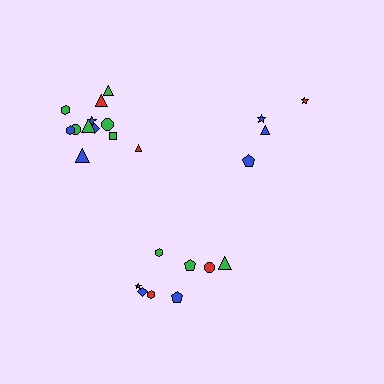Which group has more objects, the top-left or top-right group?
The top-left group.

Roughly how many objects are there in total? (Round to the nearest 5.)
Roughly 25 objects in total.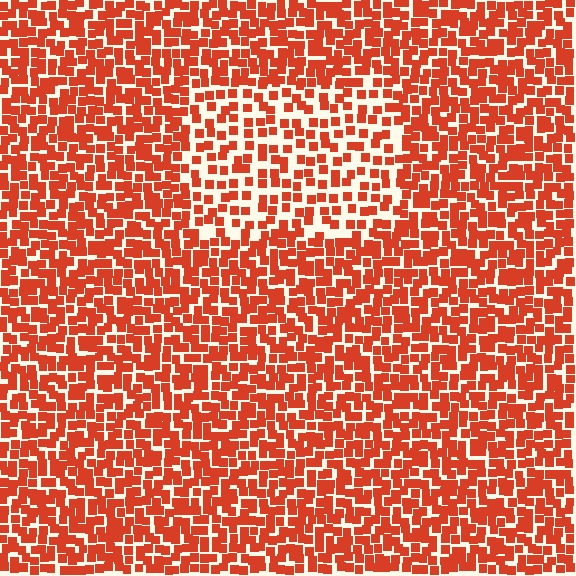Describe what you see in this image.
The image contains small red elements arranged at two different densities. A rectangle-shaped region is visible where the elements are less densely packed than the surrounding area.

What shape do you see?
I see a rectangle.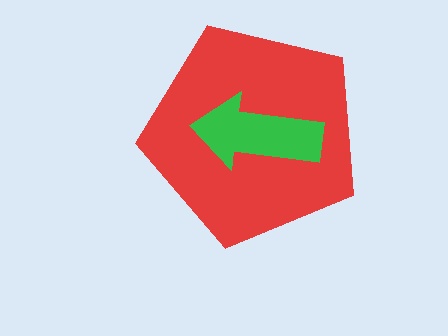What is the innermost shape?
The green arrow.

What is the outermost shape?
The red pentagon.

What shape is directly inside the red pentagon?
The green arrow.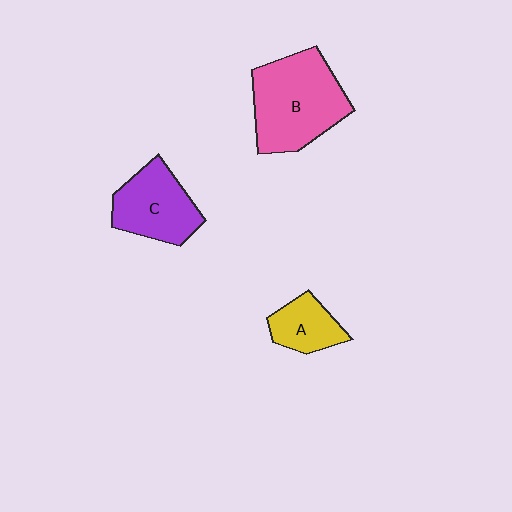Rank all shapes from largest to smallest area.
From largest to smallest: B (pink), C (purple), A (yellow).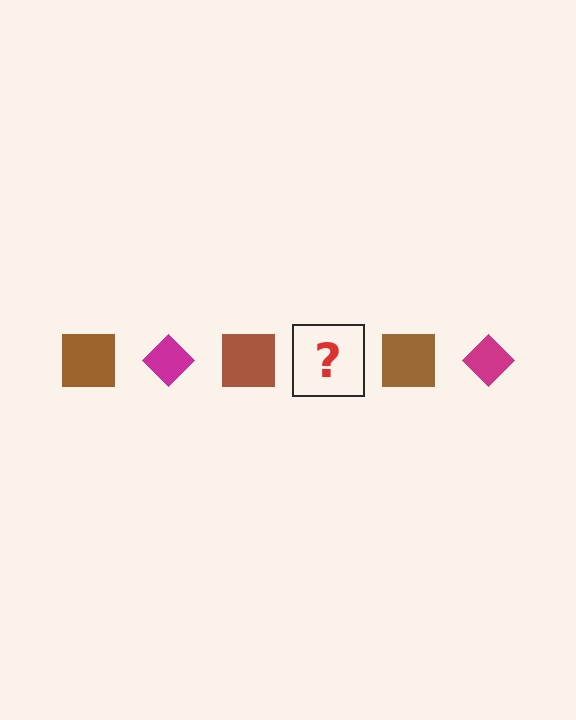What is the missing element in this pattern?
The missing element is a magenta diamond.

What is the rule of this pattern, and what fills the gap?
The rule is that the pattern alternates between brown square and magenta diamond. The gap should be filled with a magenta diamond.